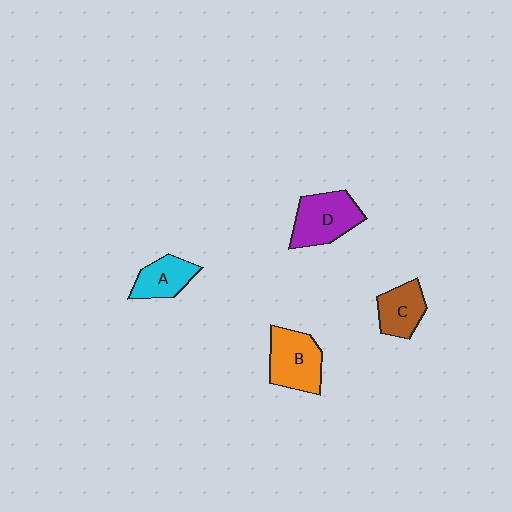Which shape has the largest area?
Shape D (purple).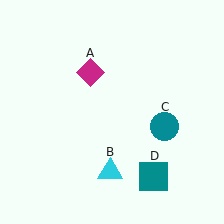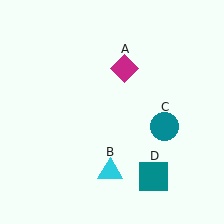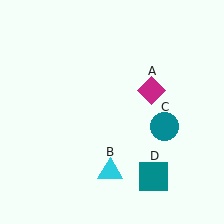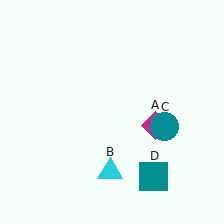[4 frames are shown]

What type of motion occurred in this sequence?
The magenta diamond (object A) rotated clockwise around the center of the scene.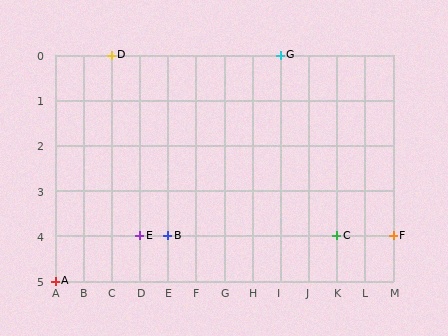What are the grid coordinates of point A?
Point A is at grid coordinates (A, 5).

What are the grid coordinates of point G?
Point G is at grid coordinates (I, 0).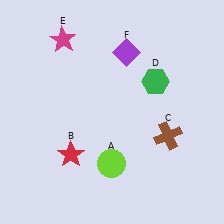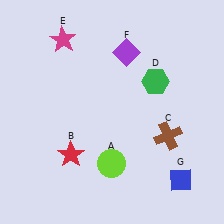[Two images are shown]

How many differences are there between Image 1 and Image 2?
There is 1 difference between the two images.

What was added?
A blue diamond (G) was added in Image 2.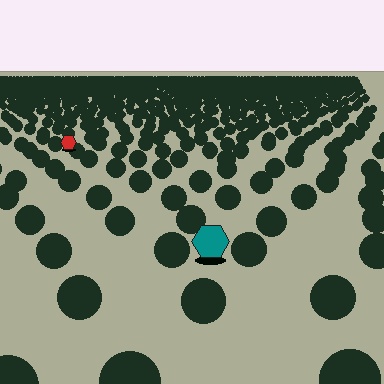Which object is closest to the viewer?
The teal hexagon is closest. The texture marks near it are larger and more spread out.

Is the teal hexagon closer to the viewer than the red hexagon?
Yes. The teal hexagon is closer — you can tell from the texture gradient: the ground texture is coarser near it.